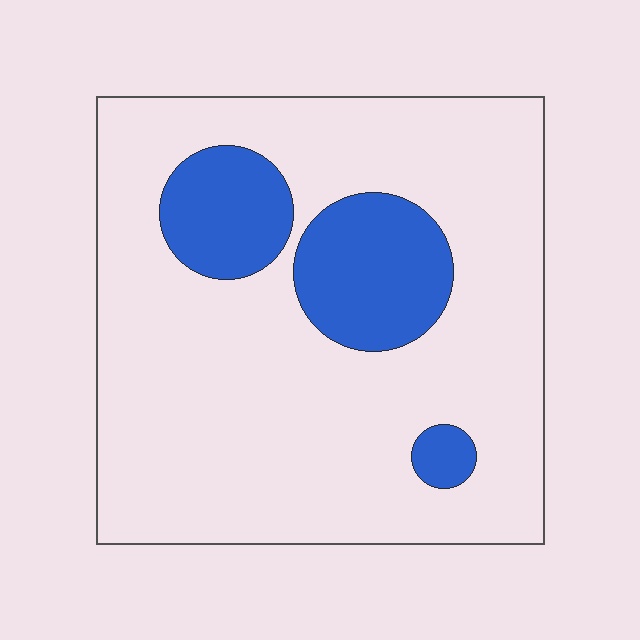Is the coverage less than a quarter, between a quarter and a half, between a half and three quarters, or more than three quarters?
Less than a quarter.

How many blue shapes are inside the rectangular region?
3.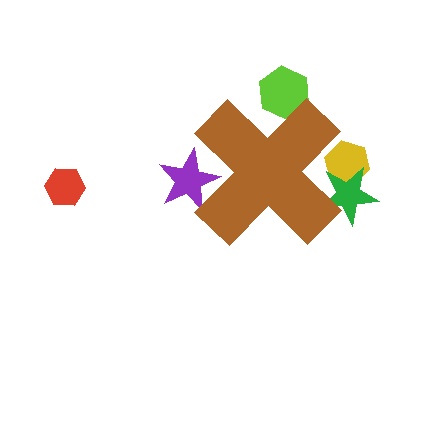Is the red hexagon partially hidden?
No, the red hexagon is fully visible.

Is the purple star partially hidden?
Yes, the purple star is partially hidden behind the brown cross.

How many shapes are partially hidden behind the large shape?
4 shapes are partially hidden.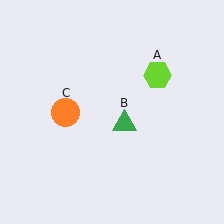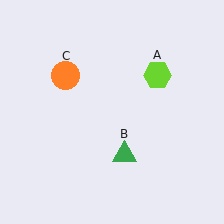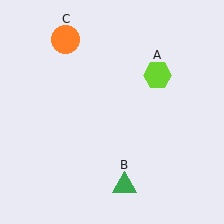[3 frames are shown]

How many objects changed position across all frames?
2 objects changed position: green triangle (object B), orange circle (object C).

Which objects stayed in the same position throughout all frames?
Lime hexagon (object A) remained stationary.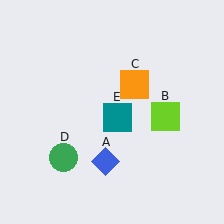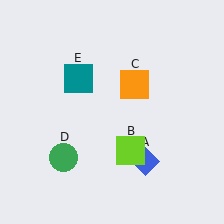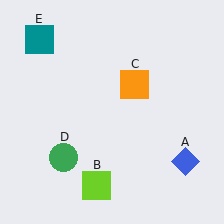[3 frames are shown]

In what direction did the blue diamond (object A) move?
The blue diamond (object A) moved right.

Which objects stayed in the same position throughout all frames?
Orange square (object C) and green circle (object D) remained stationary.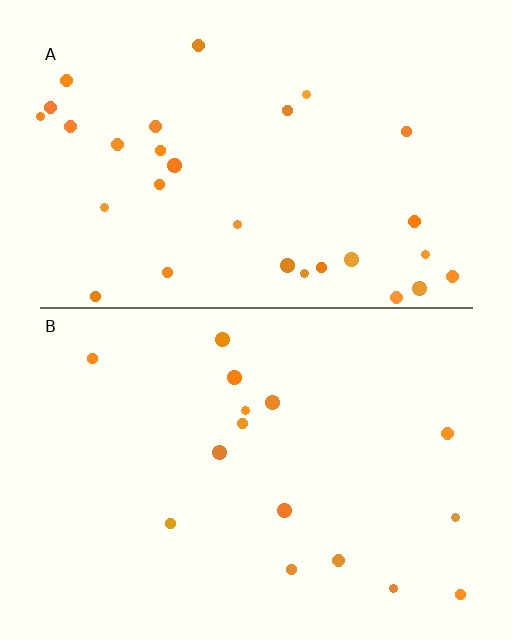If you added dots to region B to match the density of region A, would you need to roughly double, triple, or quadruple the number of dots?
Approximately double.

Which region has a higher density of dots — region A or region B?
A (the top).